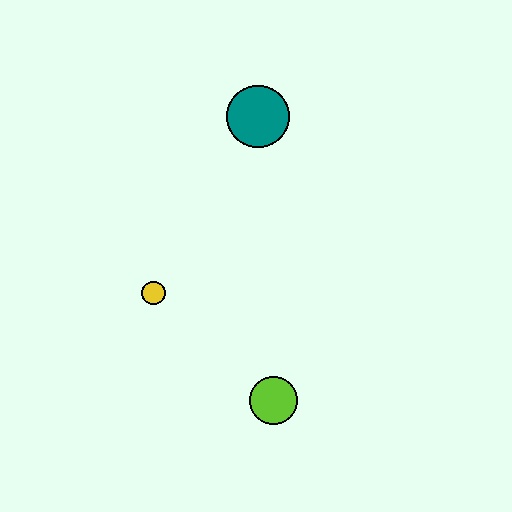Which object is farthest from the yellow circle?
The teal circle is farthest from the yellow circle.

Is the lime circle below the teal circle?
Yes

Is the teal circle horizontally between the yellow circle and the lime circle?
Yes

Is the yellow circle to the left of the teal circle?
Yes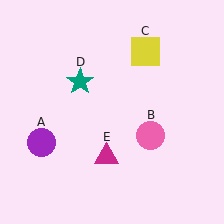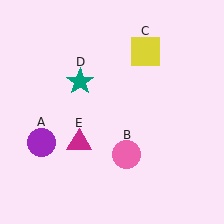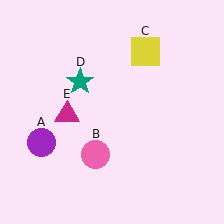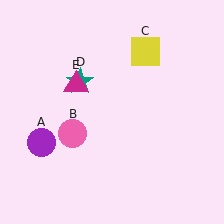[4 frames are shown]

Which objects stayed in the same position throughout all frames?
Purple circle (object A) and yellow square (object C) and teal star (object D) remained stationary.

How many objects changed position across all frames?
2 objects changed position: pink circle (object B), magenta triangle (object E).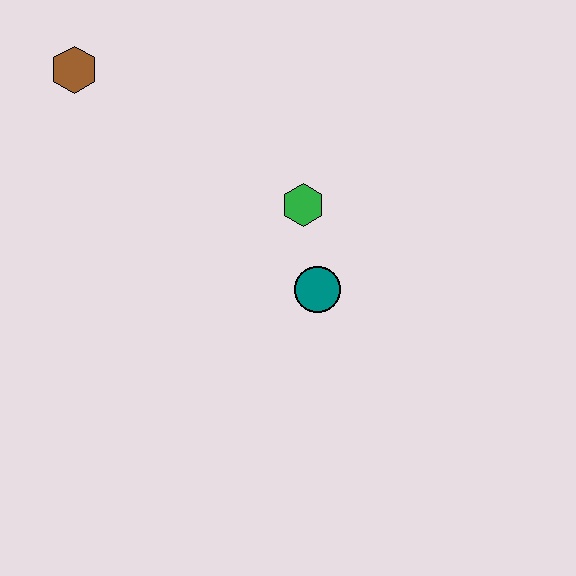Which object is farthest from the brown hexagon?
The teal circle is farthest from the brown hexagon.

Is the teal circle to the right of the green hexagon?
Yes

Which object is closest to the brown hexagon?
The green hexagon is closest to the brown hexagon.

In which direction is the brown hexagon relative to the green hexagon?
The brown hexagon is to the left of the green hexagon.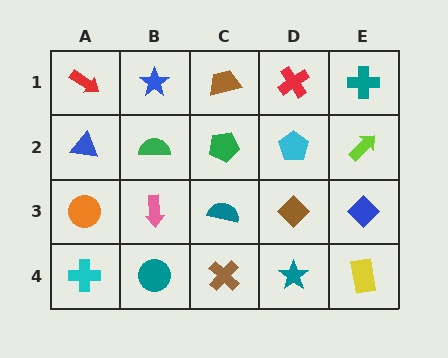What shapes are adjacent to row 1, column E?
A lime arrow (row 2, column E), a red cross (row 1, column D).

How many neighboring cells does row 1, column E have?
2.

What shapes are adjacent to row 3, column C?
A green pentagon (row 2, column C), a brown cross (row 4, column C), a pink arrow (row 3, column B), a brown diamond (row 3, column D).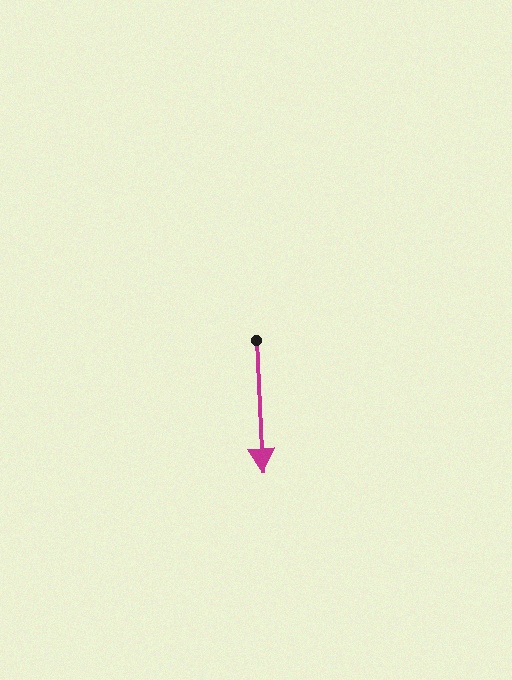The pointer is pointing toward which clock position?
Roughly 6 o'clock.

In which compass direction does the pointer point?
South.